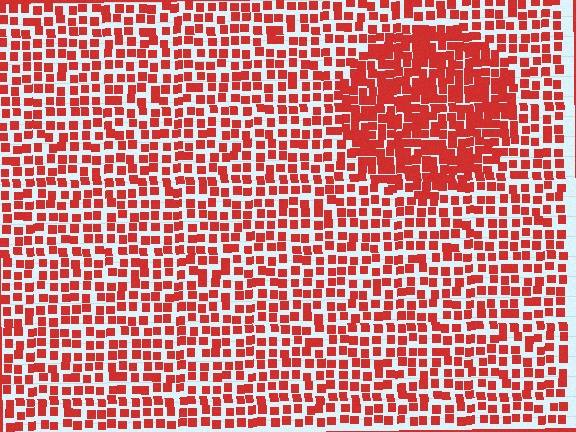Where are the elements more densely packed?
The elements are more densely packed inside the circle boundary.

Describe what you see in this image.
The image contains small red elements arranged at two different densities. A circle-shaped region is visible where the elements are more densely packed than the surrounding area.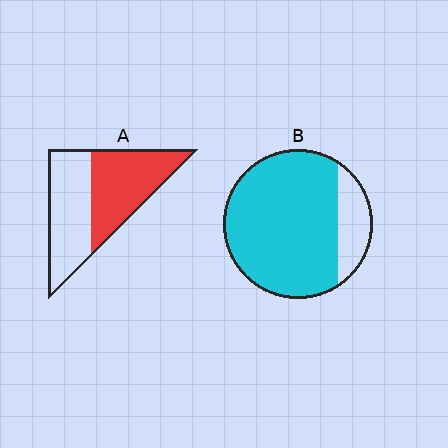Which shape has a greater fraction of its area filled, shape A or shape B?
Shape B.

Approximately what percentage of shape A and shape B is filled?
A is approximately 50% and B is approximately 80%.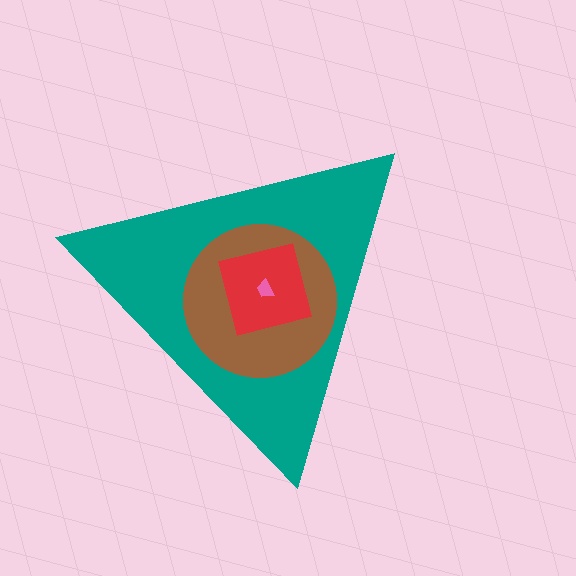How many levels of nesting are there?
4.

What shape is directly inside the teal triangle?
The brown circle.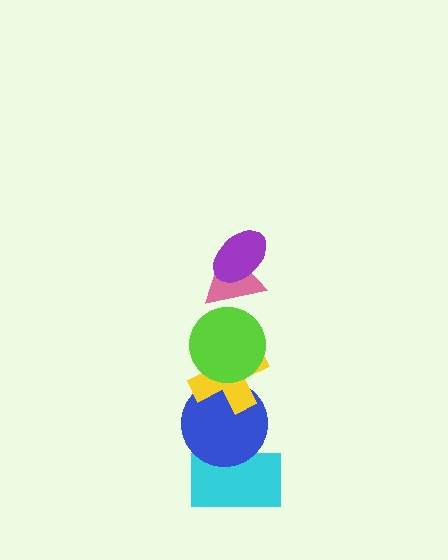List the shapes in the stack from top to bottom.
From top to bottom: the purple ellipse, the pink triangle, the lime circle, the yellow cross, the blue circle, the cyan rectangle.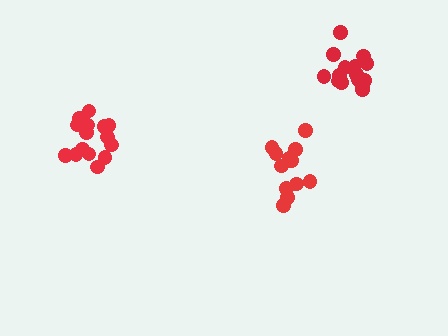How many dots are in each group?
Group 1: 12 dots, Group 2: 15 dots, Group 3: 15 dots (42 total).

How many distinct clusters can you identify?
There are 3 distinct clusters.